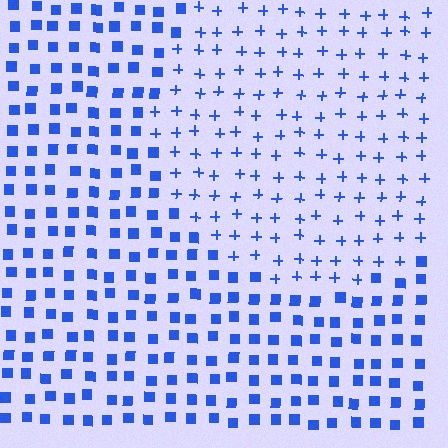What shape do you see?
I see a circle.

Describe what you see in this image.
The image is filled with small blue elements arranged in a uniform grid. A circle-shaped region contains plus signs, while the surrounding area contains squares. The boundary is defined purely by the change in element shape.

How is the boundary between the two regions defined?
The boundary is defined by a change in element shape: plus signs inside vs. squares outside. All elements share the same color and spacing.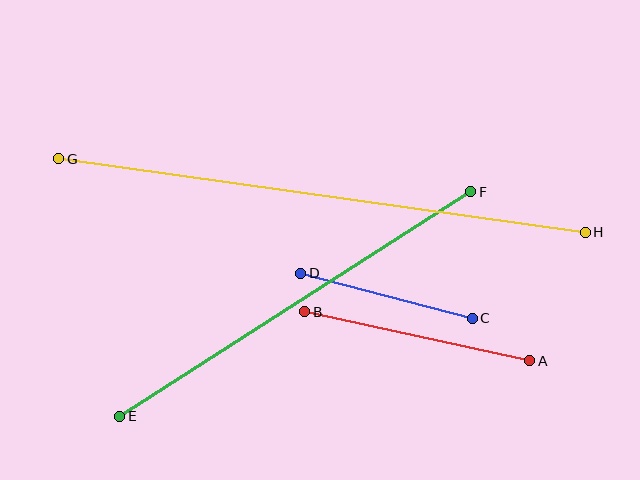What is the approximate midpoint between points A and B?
The midpoint is at approximately (417, 336) pixels.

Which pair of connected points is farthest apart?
Points G and H are farthest apart.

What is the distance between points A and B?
The distance is approximately 230 pixels.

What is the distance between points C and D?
The distance is approximately 178 pixels.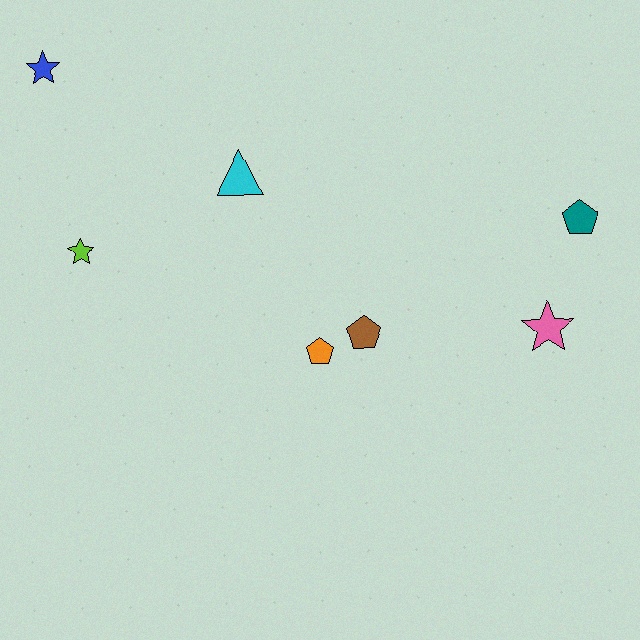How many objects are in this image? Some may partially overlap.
There are 7 objects.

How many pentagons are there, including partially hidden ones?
There are 3 pentagons.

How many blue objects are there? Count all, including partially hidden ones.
There is 1 blue object.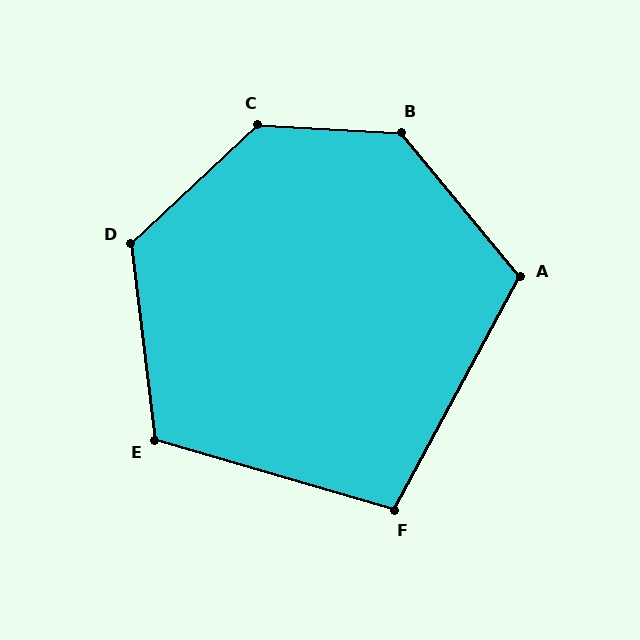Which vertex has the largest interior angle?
C, at approximately 134 degrees.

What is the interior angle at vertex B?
Approximately 132 degrees (obtuse).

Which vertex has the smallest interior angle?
F, at approximately 102 degrees.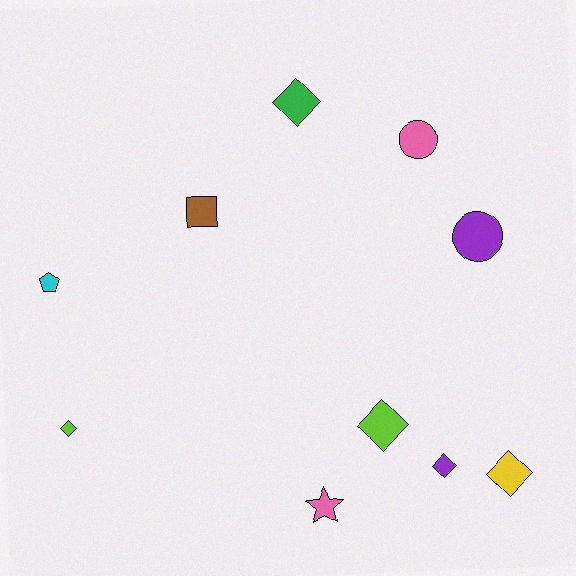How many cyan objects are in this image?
There is 1 cyan object.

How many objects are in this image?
There are 10 objects.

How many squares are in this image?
There is 1 square.